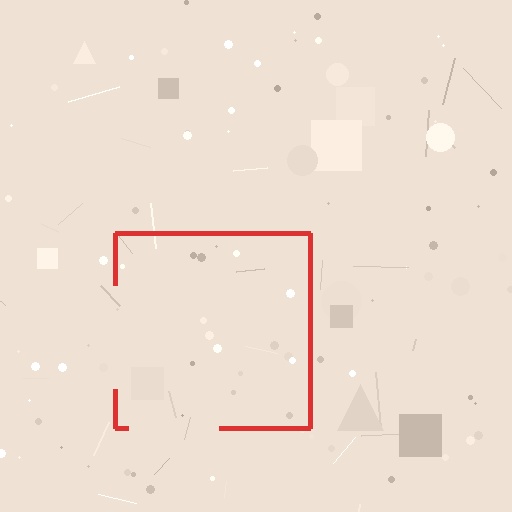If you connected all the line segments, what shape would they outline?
They would outline a square.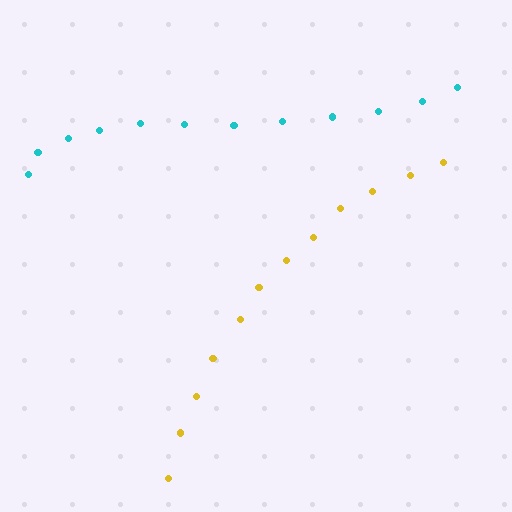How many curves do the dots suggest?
There are 2 distinct paths.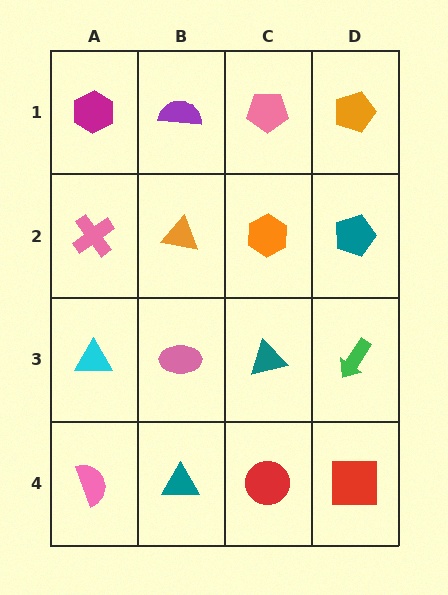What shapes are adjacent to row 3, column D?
A teal pentagon (row 2, column D), a red square (row 4, column D), a teal triangle (row 3, column C).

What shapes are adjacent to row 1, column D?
A teal pentagon (row 2, column D), a pink pentagon (row 1, column C).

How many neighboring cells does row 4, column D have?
2.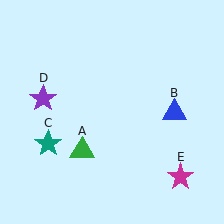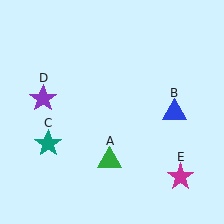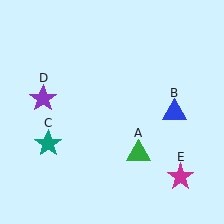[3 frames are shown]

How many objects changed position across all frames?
1 object changed position: green triangle (object A).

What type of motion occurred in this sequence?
The green triangle (object A) rotated counterclockwise around the center of the scene.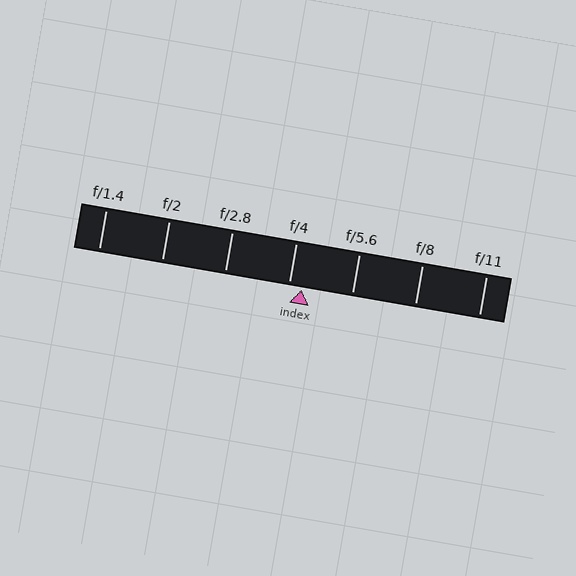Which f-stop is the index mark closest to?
The index mark is closest to f/4.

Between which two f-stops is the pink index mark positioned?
The index mark is between f/4 and f/5.6.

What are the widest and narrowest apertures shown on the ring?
The widest aperture shown is f/1.4 and the narrowest is f/11.